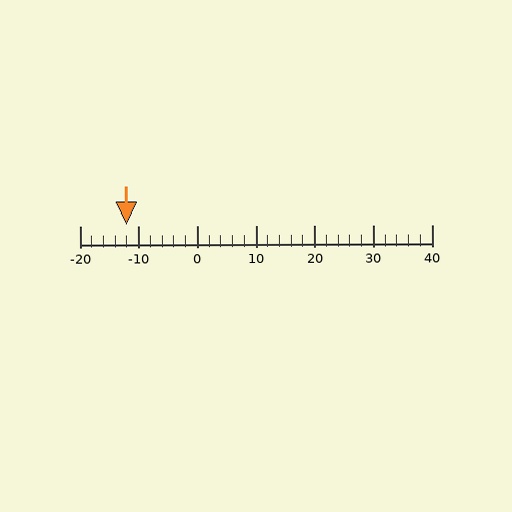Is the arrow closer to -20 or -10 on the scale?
The arrow is closer to -10.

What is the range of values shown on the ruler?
The ruler shows values from -20 to 40.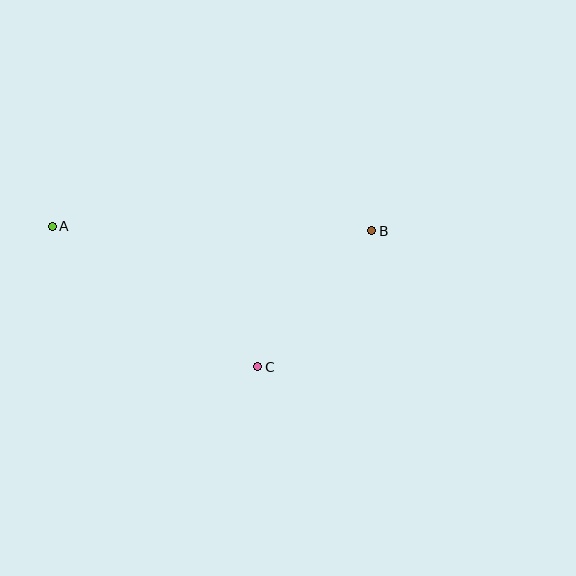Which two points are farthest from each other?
Points A and B are farthest from each other.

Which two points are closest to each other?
Points B and C are closest to each other.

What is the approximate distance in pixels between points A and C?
The distance between A and C is approximately 249 pixels.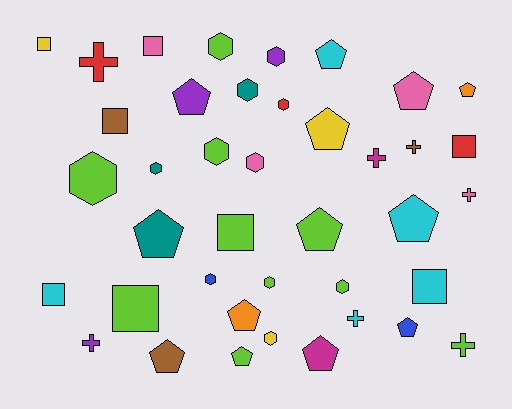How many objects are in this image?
There are 40 objects.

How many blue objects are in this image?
There are 2 blue objects.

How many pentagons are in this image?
There are 13 pentagons.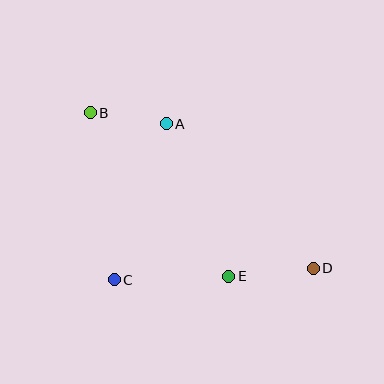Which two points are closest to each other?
Points A and B are closest to each other.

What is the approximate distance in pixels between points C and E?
The distance between C and E is approximately 115 pixels.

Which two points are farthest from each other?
Points B and D are farthest from each other.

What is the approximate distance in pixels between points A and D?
The distance between A and D is approximately 206 pixels.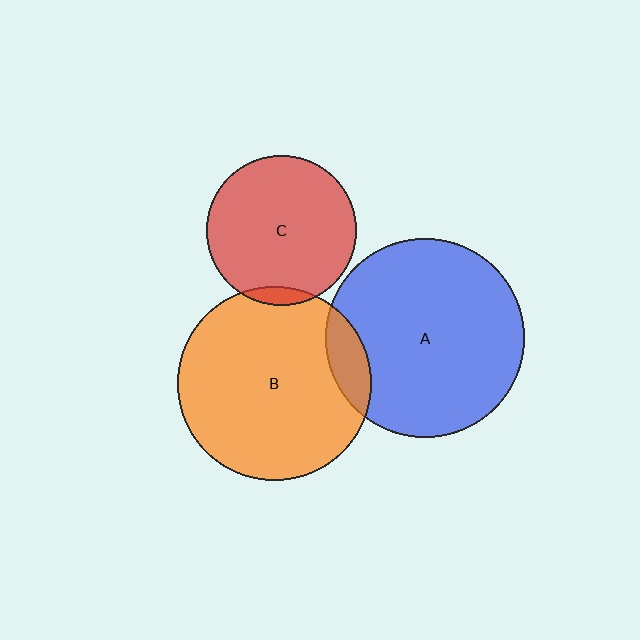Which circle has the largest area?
Circle A (blue).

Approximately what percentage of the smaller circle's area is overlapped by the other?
Approximately 5%.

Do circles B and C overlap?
Yes.